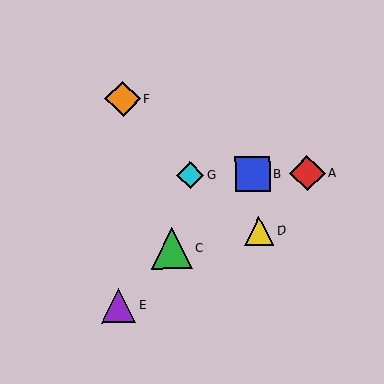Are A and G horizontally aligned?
Yes, both are at y≈173.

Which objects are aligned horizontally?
Objects A, B, G are aligned horizontally.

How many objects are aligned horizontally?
3 objects (A, B, G) are aligned horizontally.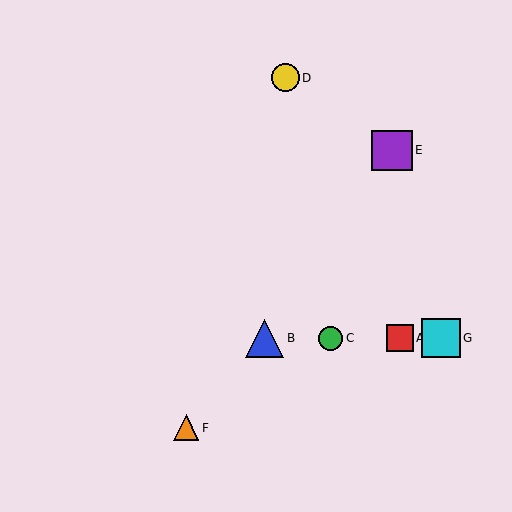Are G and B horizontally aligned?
Yes, both are at y≈338.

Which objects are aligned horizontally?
Objects A, B, C, G are aligned horizontally.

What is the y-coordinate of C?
Object C is at y≈338.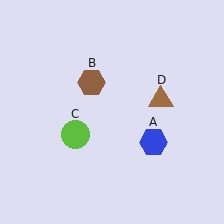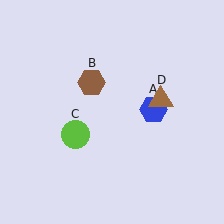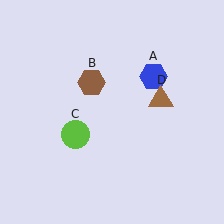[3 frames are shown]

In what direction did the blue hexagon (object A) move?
The blue hexagon (object A) moved up.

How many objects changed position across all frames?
1 object changed position: blue hexagon (object A).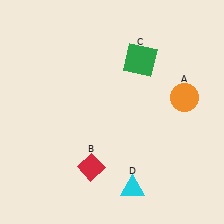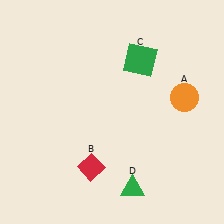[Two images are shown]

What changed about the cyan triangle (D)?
In Image 1, D is cyan. In Image 2, it changed to green.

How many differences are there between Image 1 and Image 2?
There is 1 difference between the two images.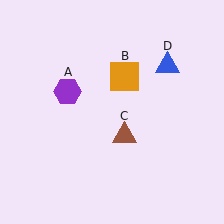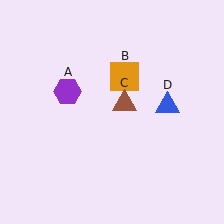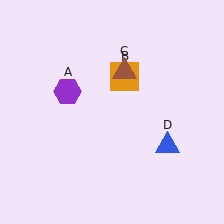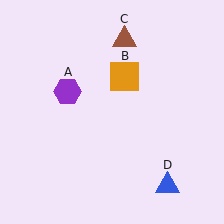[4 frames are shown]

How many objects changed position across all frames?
2 objects changed position: brown triangle (object C), blue triangle (object D).